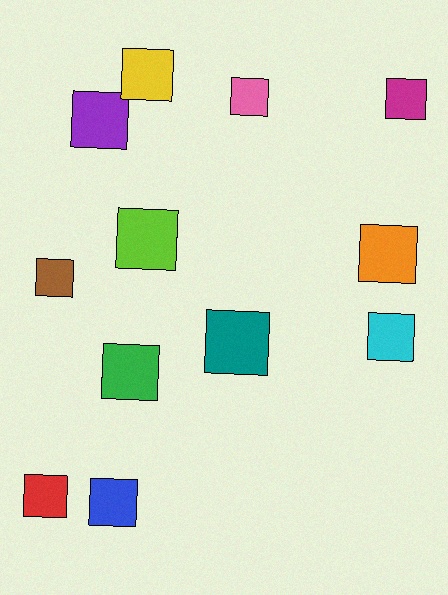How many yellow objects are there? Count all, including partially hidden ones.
There is 1 yellow object.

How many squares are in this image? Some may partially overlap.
There are 12 squares.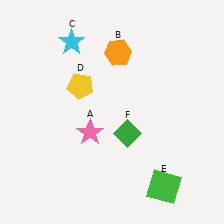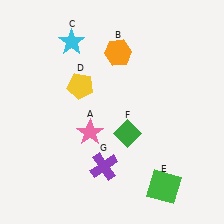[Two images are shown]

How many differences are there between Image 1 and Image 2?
There is 1 difference between the two images.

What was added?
A purple cross (G) was added in Image 2.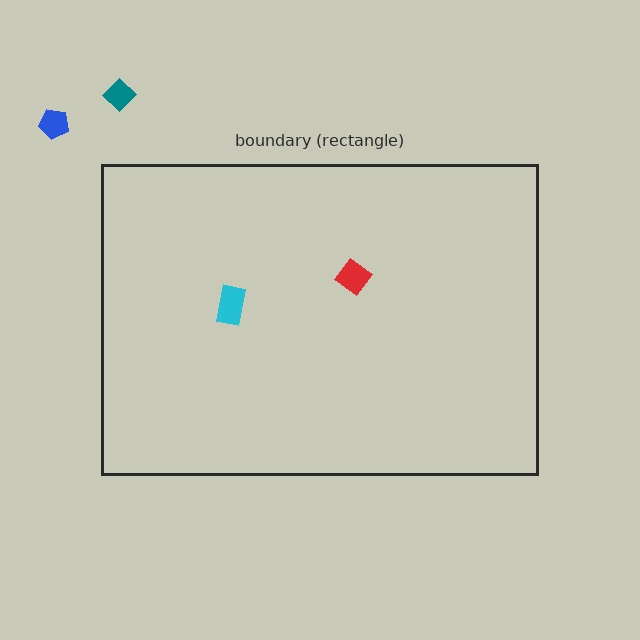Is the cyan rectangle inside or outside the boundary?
Inside.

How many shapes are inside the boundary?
2 inside, 2 outside.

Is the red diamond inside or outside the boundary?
Inside.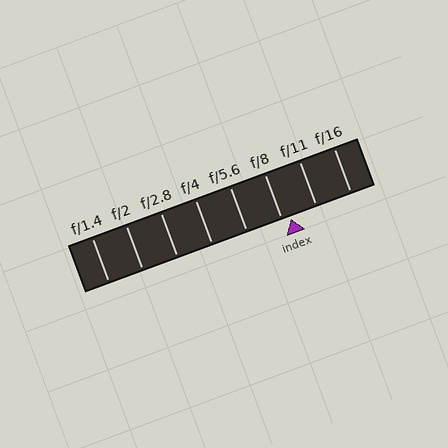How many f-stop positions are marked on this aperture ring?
There are 8 f-stop positions marked.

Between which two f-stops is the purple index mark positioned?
The index mark is between f/8 and f/11.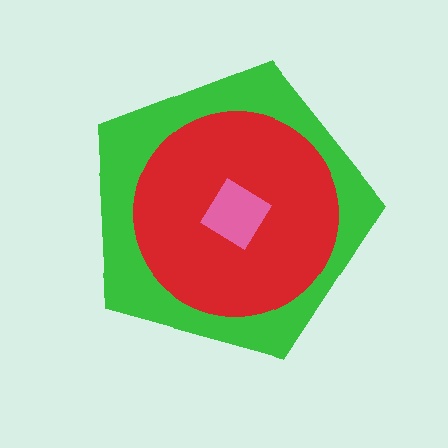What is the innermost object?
The pink diamond.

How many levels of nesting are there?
3.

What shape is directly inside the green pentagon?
The red circle.